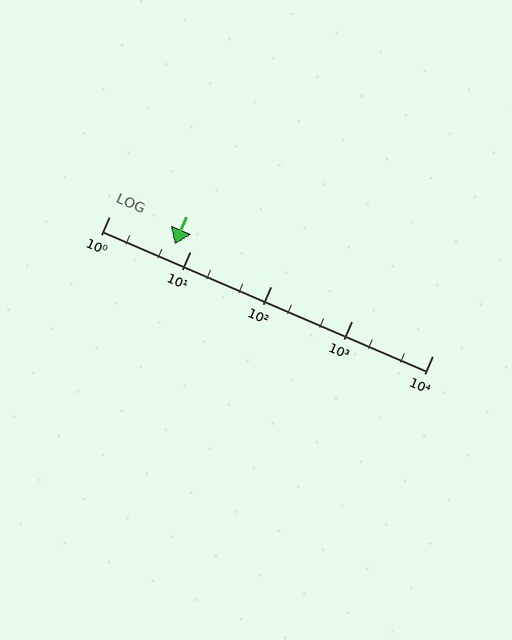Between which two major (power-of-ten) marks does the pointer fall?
The pointer is between 1 and 10.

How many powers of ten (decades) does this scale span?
The scale spans 4 decades, from 1 to 10000.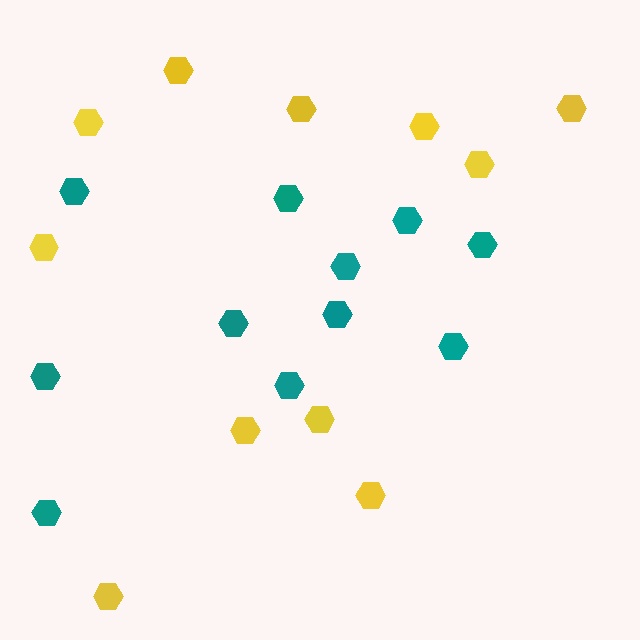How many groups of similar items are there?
There are 2 groups: one group of teal hexagons (11) and one group of yellow hexagons (11).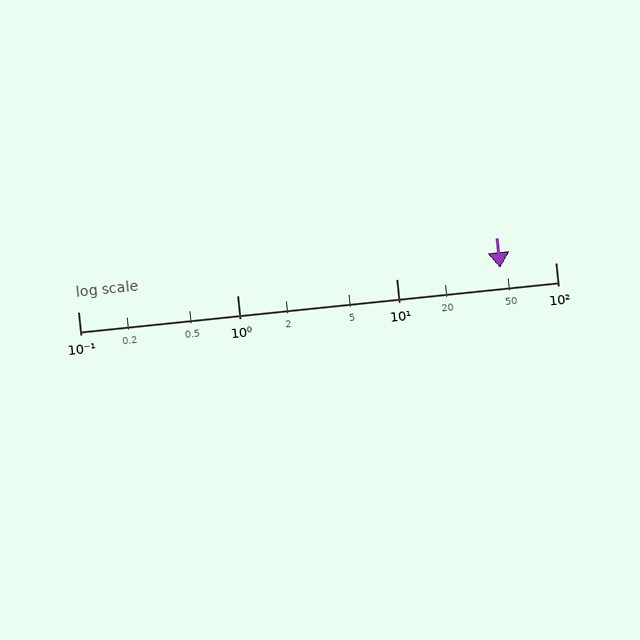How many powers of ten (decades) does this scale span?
The scale spans 3 decades, from 0.1 to 100.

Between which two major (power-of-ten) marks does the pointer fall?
The pointer is between 10 and 100.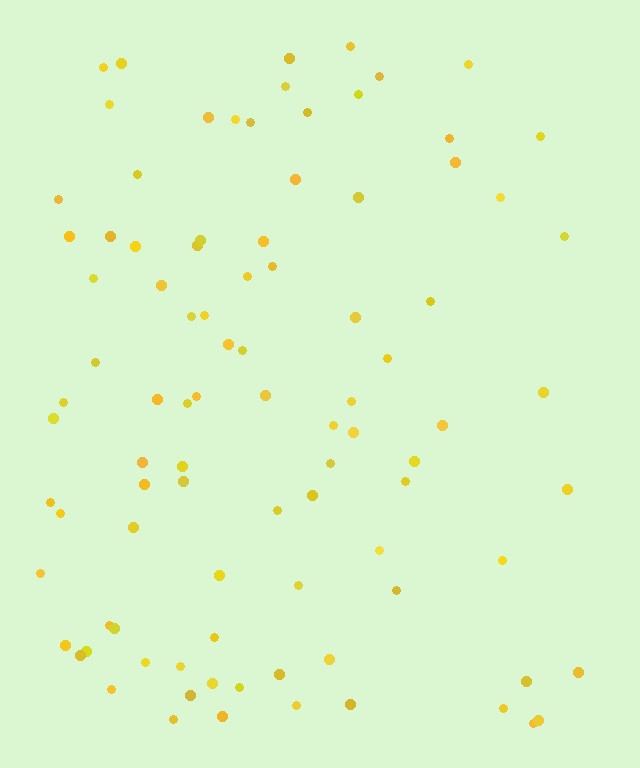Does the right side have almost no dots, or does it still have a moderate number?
Still a moderate number, just noticeably fewer than the left.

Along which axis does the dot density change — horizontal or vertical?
Horizontal.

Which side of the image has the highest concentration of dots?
The left.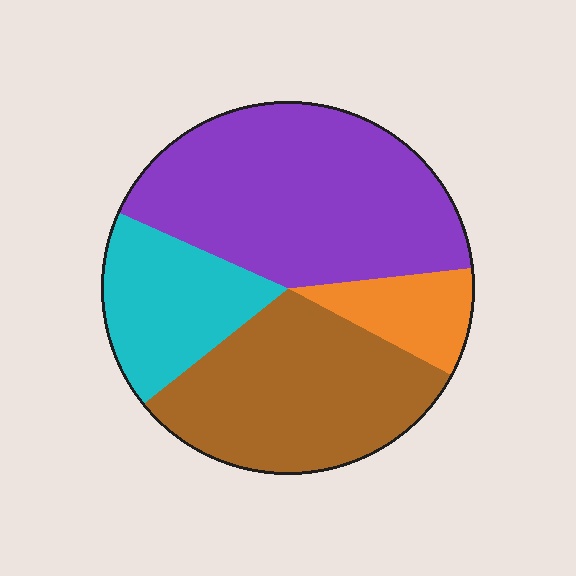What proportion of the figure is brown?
Brown takes up about one third (1/3) of the figure.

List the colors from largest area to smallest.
From largest to smallest: purple, brown, cyan, orange.